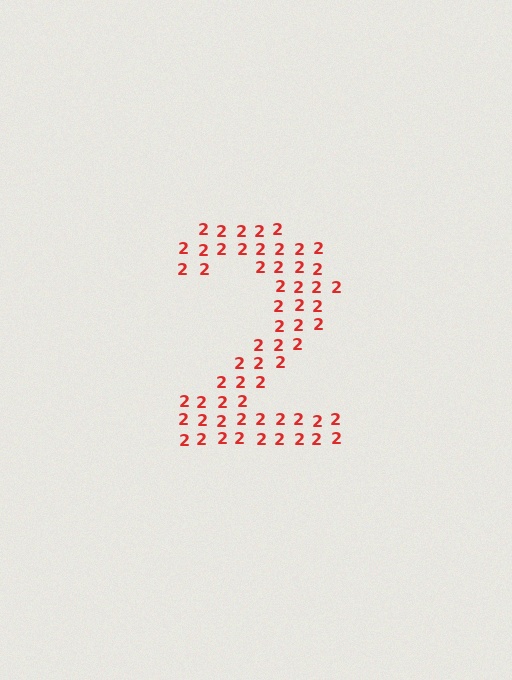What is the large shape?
The large shape is the digit 2.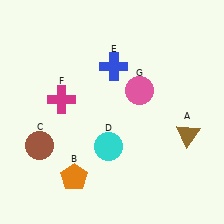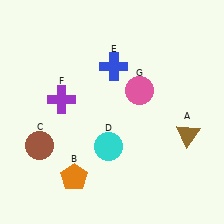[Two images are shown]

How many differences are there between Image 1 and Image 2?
There is 1 difference between the two images.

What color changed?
The cross (F) changed from magenta in Image 1 to purple in Image 2.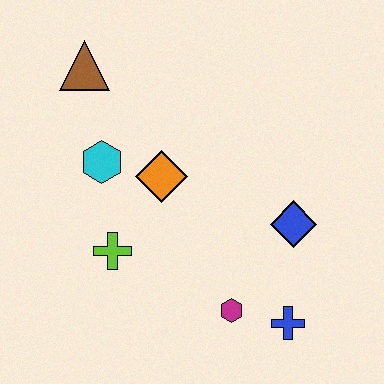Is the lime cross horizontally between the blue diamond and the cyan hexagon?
Yes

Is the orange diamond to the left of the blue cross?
Yes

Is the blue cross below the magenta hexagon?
Yes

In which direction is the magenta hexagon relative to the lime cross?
The magenta hexagon is to the right of the lime cross.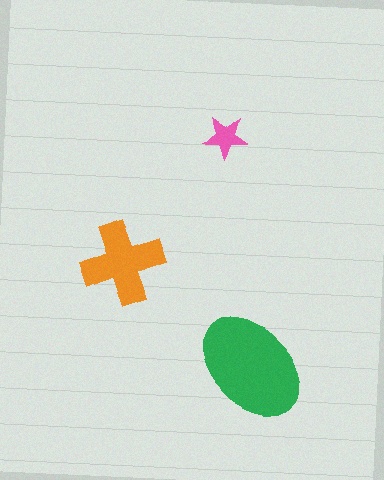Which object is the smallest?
The pink star.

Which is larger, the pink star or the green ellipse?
The green ellipse.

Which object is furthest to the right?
The green ellipse is rightmost.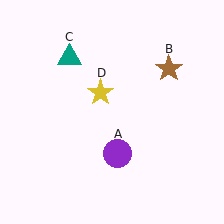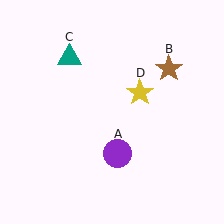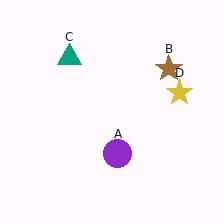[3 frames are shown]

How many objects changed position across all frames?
1 object changed position: yellow star (object D).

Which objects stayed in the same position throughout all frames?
Purple circle (object A) and brown star (object B) and teal triangle (object C) remained stationary.